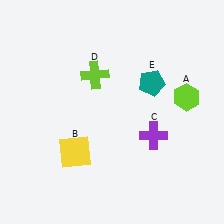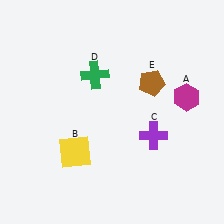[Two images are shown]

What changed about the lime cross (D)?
In Image 1, D is lime. In Image 2, it changed to green.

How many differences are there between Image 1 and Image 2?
There are 3 differences between the two images.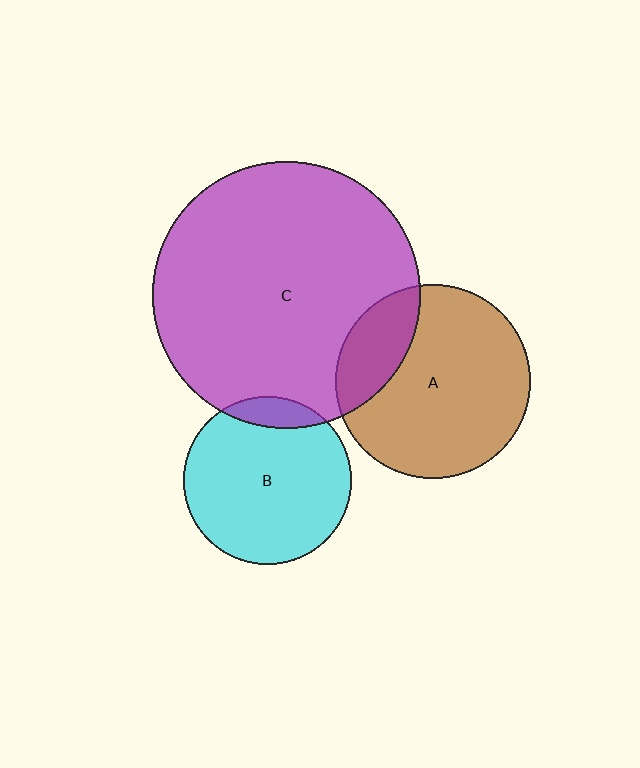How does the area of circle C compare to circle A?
Approximately 1.9 times.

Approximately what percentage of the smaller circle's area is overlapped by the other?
Approximately 10%.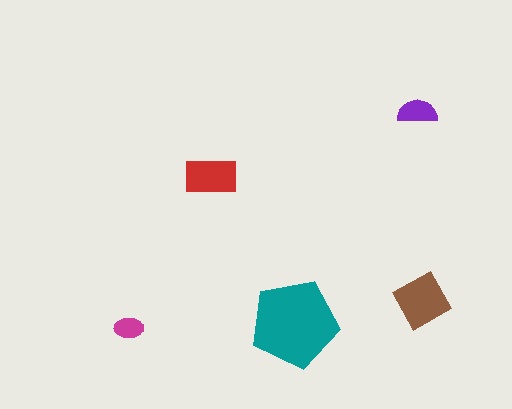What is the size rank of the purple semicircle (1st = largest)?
4th.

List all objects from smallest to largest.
The magenta ellipse, the purple semicircle, the red rectangle, the brown diamond, the teal pentagon.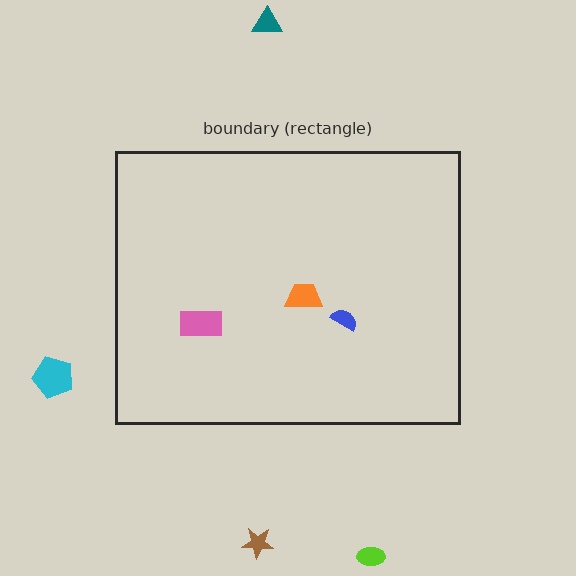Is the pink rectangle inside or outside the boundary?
Inside.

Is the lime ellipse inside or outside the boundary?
Outside.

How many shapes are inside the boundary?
3 inside, 4 outside.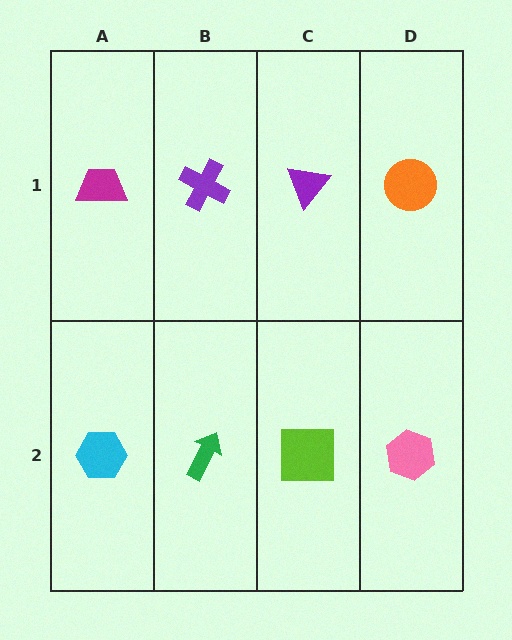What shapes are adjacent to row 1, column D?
A pink hexagon (row 2, column D), a purple triangle (row 1, column C).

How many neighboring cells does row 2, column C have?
3.